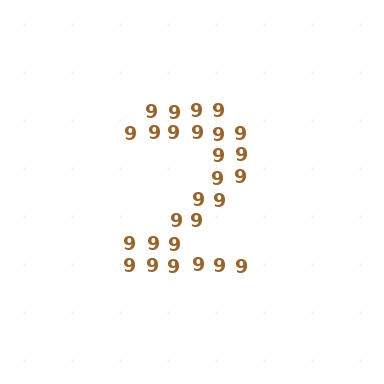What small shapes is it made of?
It is made of small digit 9's.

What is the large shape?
The large shape is the digit 2.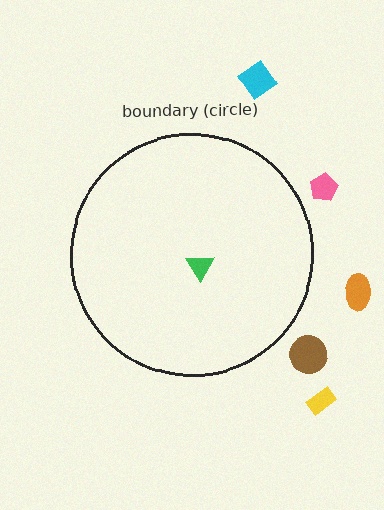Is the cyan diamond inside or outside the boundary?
Outside.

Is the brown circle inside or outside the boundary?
Outside.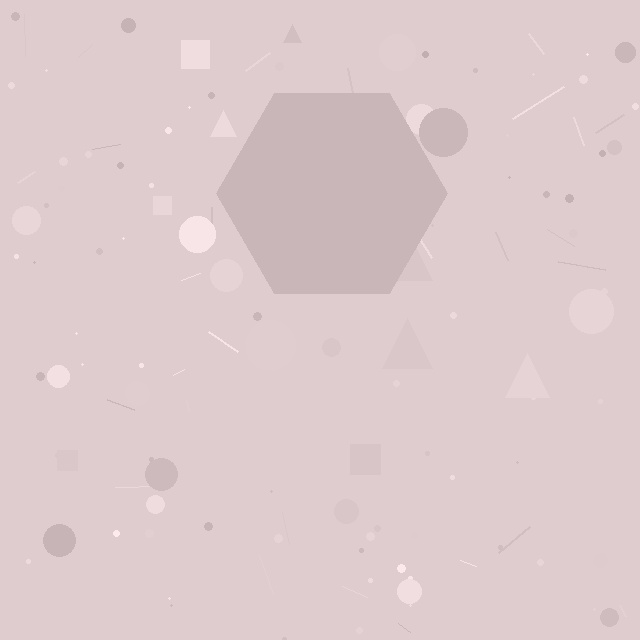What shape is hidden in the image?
A hexagon is hidden in the image.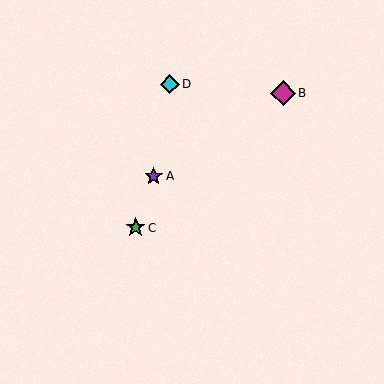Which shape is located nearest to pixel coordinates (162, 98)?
The cyan diamond (labeled D) at (170, 84) is nearest to that location.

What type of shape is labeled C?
Shape C is a green star.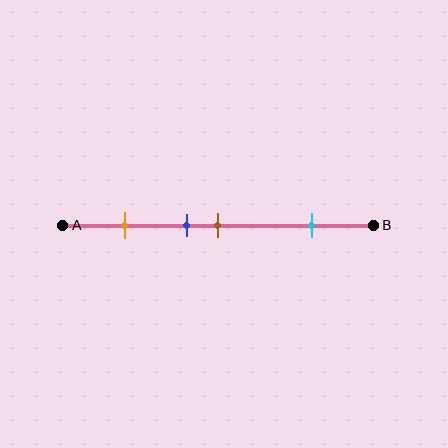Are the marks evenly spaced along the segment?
No, the marks are not evenly spaced.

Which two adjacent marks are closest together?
The blue and brown marks are the closest adjacent pair.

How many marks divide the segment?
There are 4 marks dividing the segment.